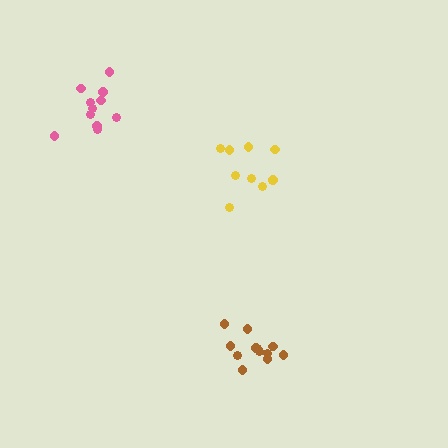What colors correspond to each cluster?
The clusters are colored: pink, brown, yellow.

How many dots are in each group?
Group 1: 11 dots, Group 2: 12 dots, Group 3: 10 dots (33 total).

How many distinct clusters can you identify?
There are 3 distinct clusters.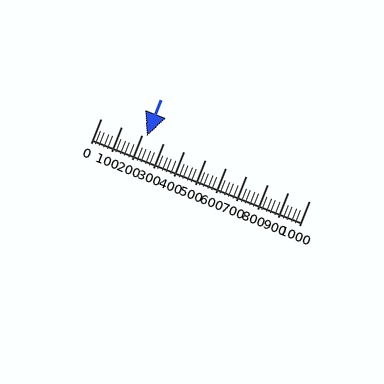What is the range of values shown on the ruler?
The ruler shows values from 0 to 1000.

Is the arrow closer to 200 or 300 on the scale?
The arrow is closer to 200.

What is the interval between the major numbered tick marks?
The major tick marks are spaced 100 units apart.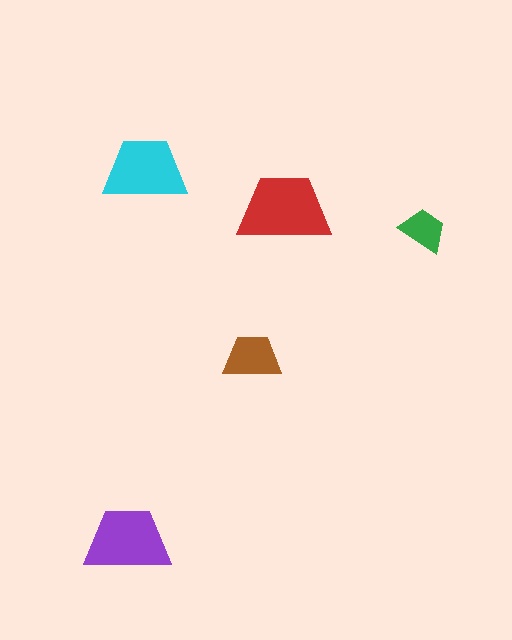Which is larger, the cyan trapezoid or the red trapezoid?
The red one.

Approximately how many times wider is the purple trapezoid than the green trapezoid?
About 2 times wider.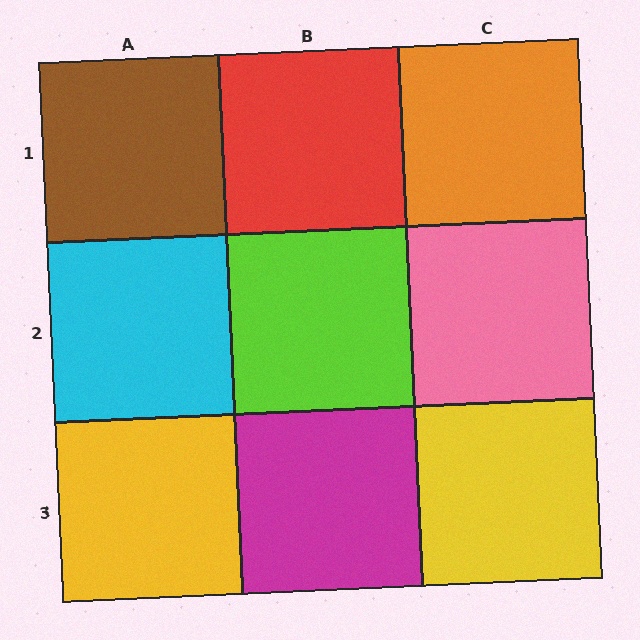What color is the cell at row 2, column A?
Cyan.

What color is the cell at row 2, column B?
Lime.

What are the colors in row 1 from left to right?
Brown, red, orange.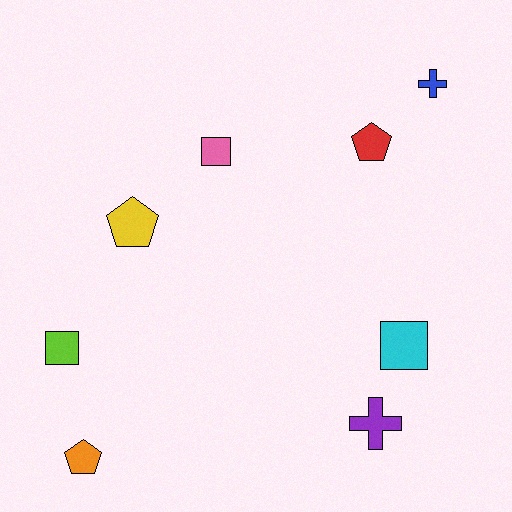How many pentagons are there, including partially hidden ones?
There are 3 pentagons.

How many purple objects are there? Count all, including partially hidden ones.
There is 1 purple object.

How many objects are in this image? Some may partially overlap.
There are 8 objects.